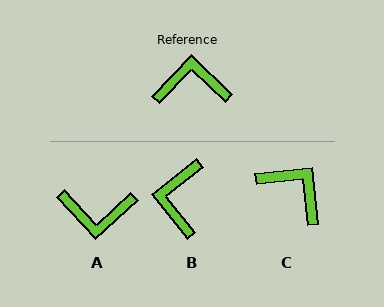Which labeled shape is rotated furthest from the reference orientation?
A, about 176 degrees away.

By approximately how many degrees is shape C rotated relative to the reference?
Approximately 40 degrees clockwise.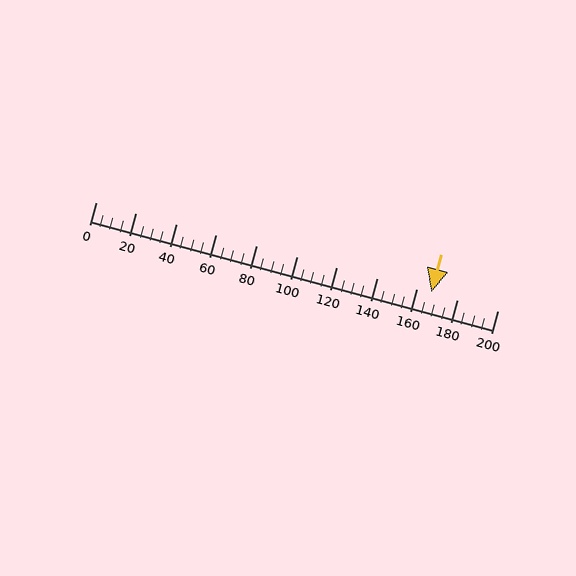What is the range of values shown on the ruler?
The ruler shows values from 0 to 200.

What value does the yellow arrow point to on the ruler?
The yellow arrow points to approximately 167.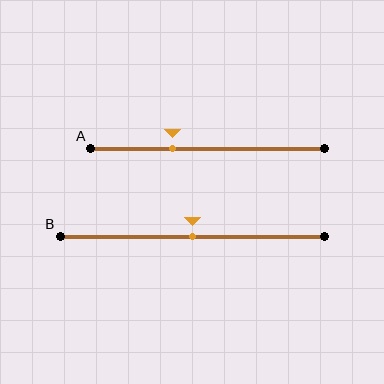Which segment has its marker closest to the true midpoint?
Segment B has its marker closest to the true midpoint.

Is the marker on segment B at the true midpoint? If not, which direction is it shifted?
Yes, the marker on segment B is at the true midpoint.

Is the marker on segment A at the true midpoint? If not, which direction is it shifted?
No, the marker on segment A is shifted to the left by about 15% of the segment length.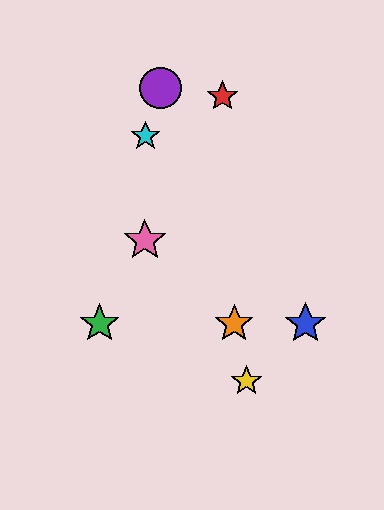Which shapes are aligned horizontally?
The blue star, the green star, the orange star are aligned horizontally.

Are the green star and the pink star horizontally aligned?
No, the green star is at y≈324 and the pink star is at y≈240.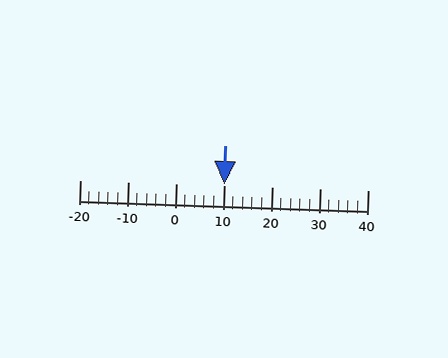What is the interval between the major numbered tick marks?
The major tick marks are spaced 10 units apart.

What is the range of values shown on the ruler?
The ruler shows values from -20 to 40.